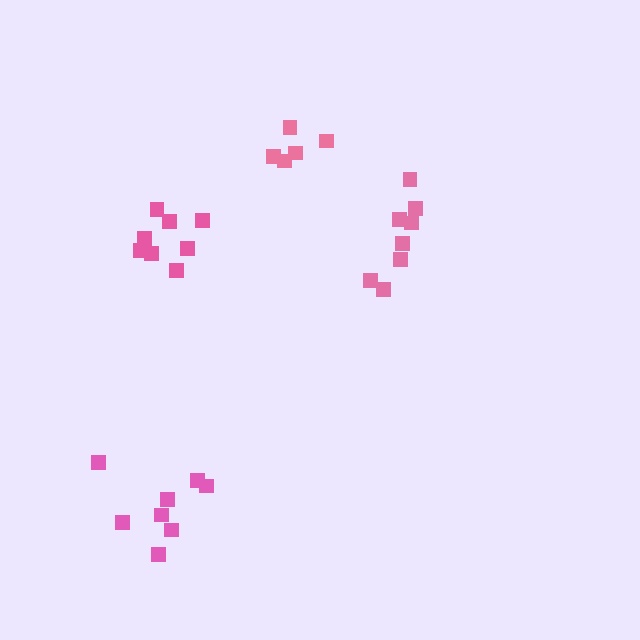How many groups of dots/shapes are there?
There are 4 groups.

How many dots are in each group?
Group 1: 8 dots, Group 2: 8 dots, Group 3: 8 dots, Group 4: 5 dots (29 total).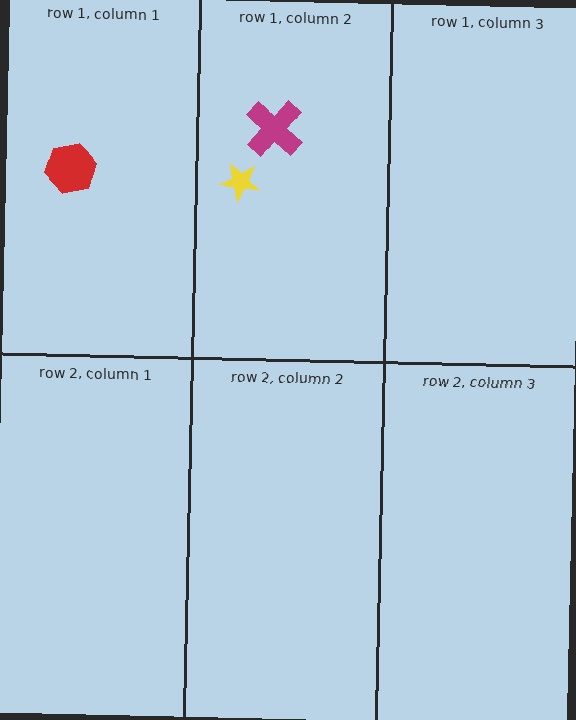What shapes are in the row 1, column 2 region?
The magenta cross, the yellow star.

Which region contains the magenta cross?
The row 1, column 2 region.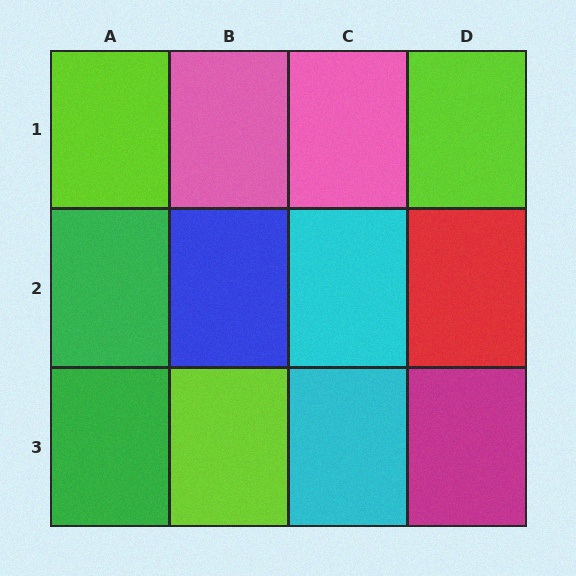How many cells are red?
1 cell is red.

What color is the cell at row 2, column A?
Green.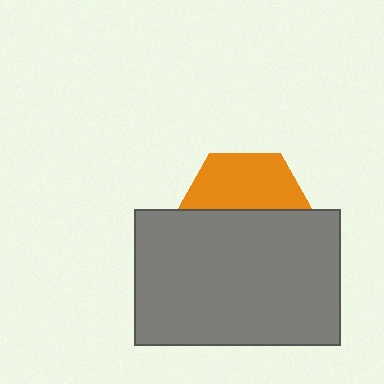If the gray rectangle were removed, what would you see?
You would see the complete orange hexagon.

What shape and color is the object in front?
The object in front is a gray rectangle.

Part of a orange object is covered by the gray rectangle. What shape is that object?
It is a hexagon.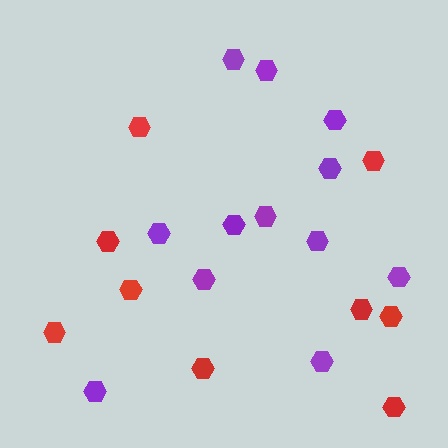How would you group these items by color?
There are 2 groups: one group of purple hexagons (12) and one group of red hexagons (9).